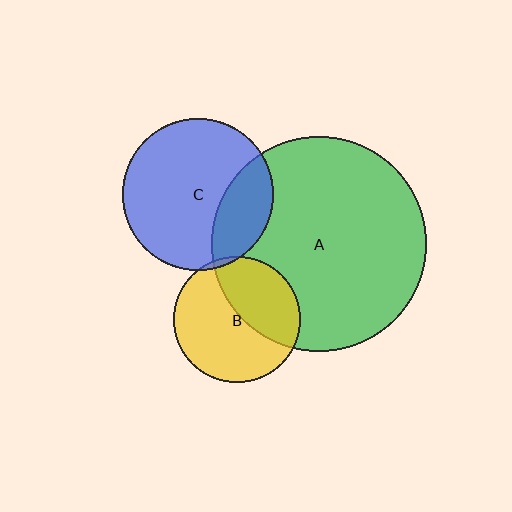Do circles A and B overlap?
Yes.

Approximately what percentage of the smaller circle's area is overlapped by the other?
Approximately 40%.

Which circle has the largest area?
Circle A (green).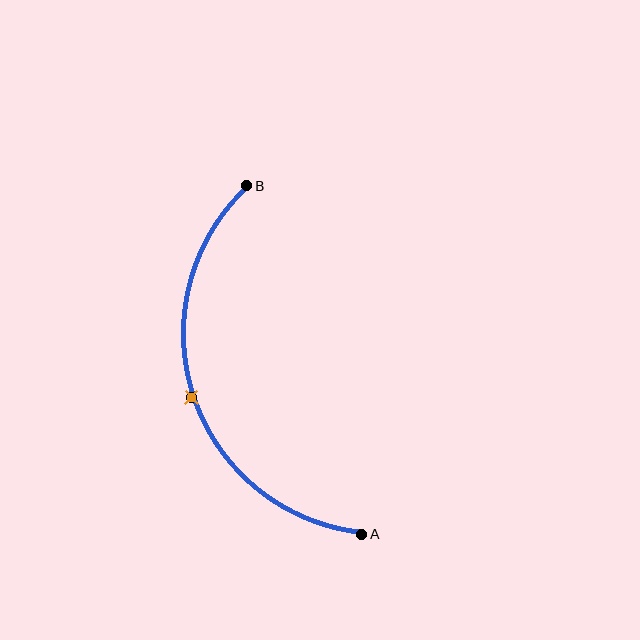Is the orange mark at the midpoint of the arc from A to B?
Yes. The orange mark lies on the arc at equal arc-length from both A and B — it is the arc midpoint.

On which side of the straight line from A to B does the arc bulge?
The arc bulges to the left of the straight line connecting A and B.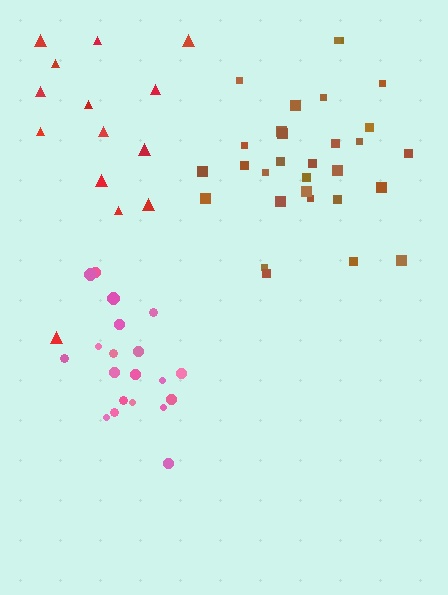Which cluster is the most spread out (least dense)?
Red.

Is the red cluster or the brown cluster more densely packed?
Brown.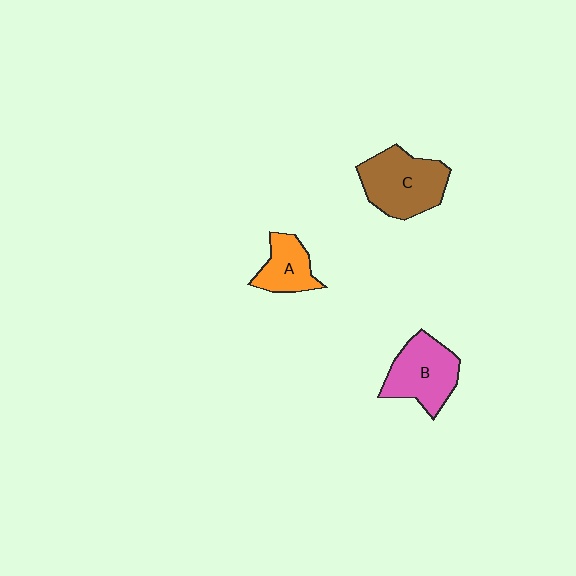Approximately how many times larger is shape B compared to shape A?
Approximately 1.5 times.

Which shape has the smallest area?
Shape A (orange).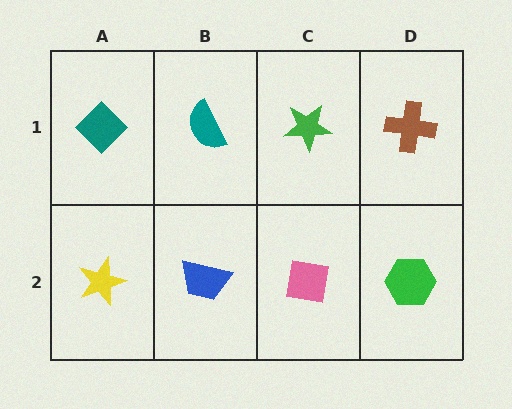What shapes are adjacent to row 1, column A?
A yellow star (row 2, column A), a teal semicircle (row 1, column B).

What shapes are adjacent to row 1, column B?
A blue trapezoid (row 2, column B), a teal diamond (row 1, column A), a green star (row 1, column C).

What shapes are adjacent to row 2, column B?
A teal semicircle (row 1, column B), a yellow star (row 2, column A), a pink square (row 2, column C).